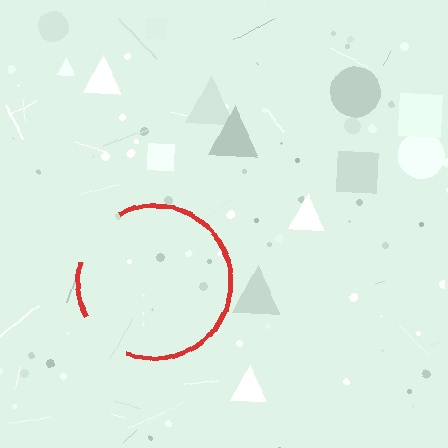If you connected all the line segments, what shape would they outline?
They would outline a circle.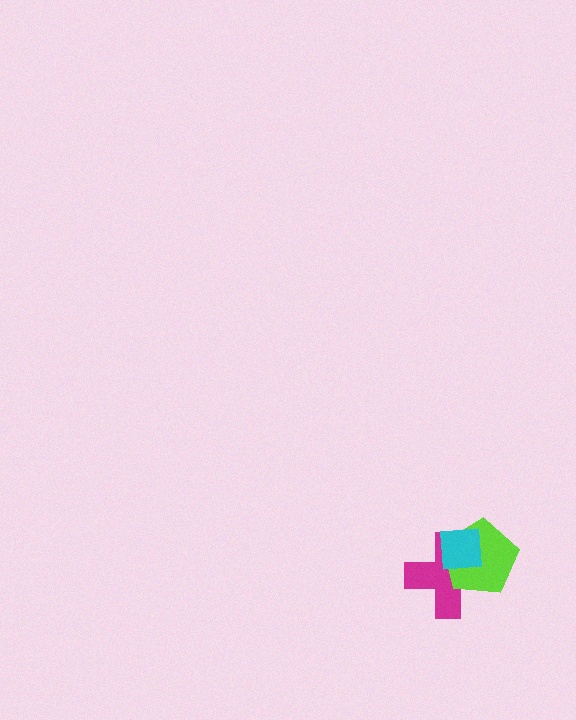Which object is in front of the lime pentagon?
The cyan square is in front of the lime pentagon.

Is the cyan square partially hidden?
No, no other shape covers it.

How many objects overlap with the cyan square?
2 objects overlap with the cyan square.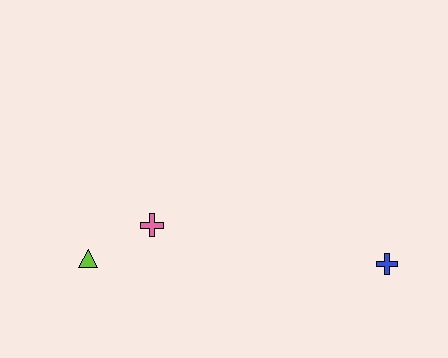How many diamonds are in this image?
There are no diamonds.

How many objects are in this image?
There are 3 objects.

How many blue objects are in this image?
There is 1 blue object.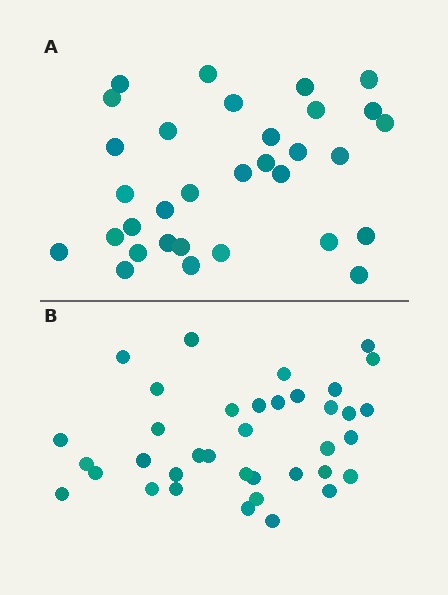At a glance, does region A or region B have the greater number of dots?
Region B (the bottom region) has more dots.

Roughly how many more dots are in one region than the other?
Region B has about 5 more dots than region A.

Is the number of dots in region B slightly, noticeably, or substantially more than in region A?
Region B has only slightly more — the two regions are fairly close. The ratio is roughly 1.2 to 1.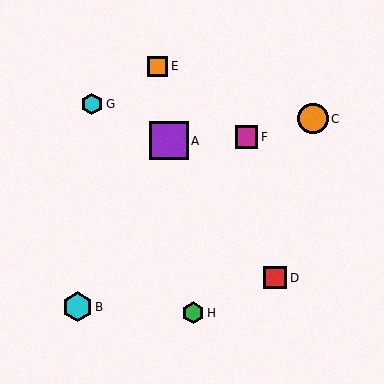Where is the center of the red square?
The center of the red square is at (275, 278).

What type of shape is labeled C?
Shape C is an orange circle.